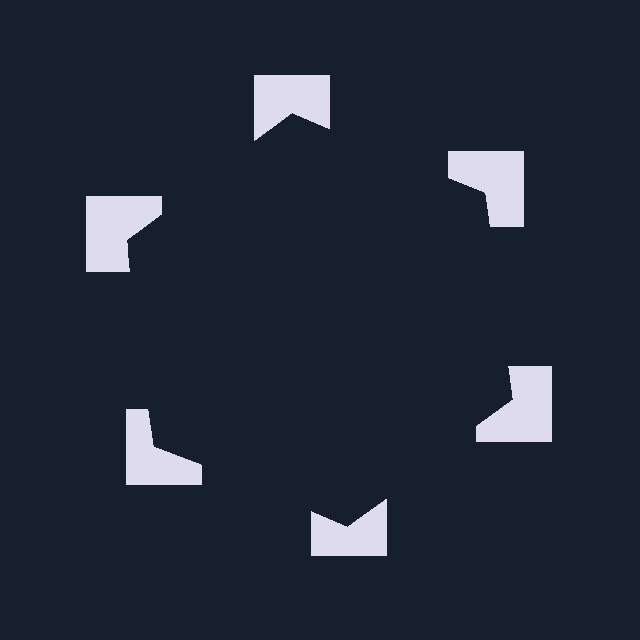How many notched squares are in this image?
There are 6 — one at each vertex of the illusory hexagon.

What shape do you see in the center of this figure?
An illusory hexagon — its edges are inferred from the aligned wedge cuts in the notched squares, not physically drawn.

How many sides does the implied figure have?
6 sides.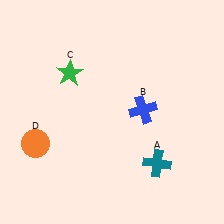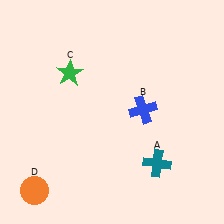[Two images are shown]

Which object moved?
The orange circle (D) moved down.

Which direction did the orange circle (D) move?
The orange circle (D) moved down.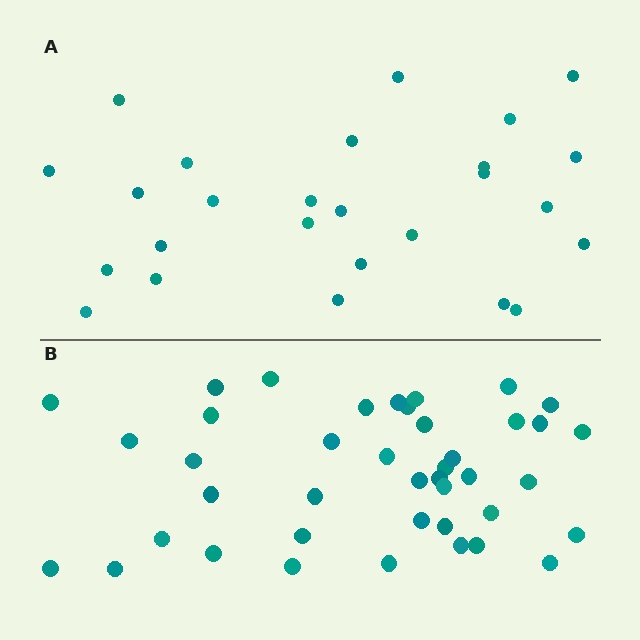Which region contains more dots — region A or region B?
Region B (the bottom region) has more dots.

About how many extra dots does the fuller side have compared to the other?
Region B has approximately 15 more dots than region A.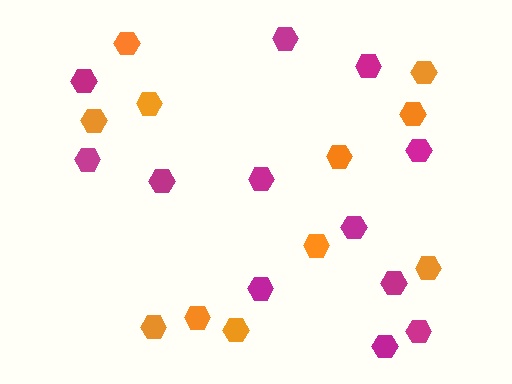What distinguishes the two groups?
There are 2 groups: one group of magenta hexagons (12) and one group of orange hexagons (11).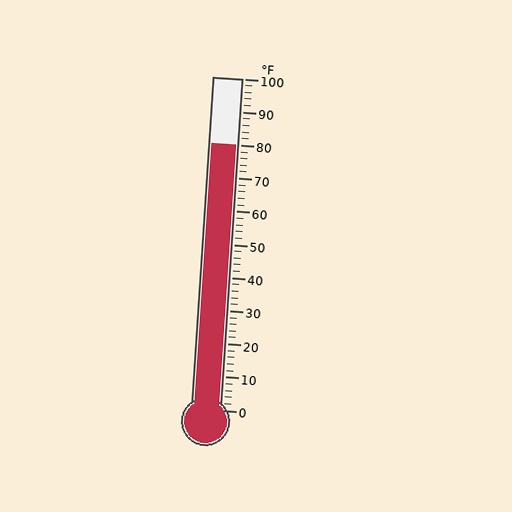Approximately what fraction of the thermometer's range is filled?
The thermometer is filled to approximately 80% of its range.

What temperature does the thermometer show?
The thermometer shows approximately 80°F.